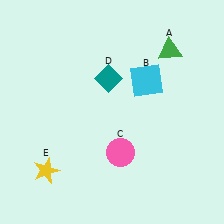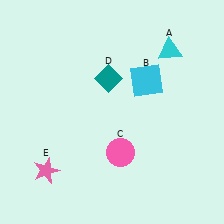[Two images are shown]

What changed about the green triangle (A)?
In Image 1, A is green. In Image 2, it changed to cyan.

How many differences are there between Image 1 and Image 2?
There are 2 differences between the two images.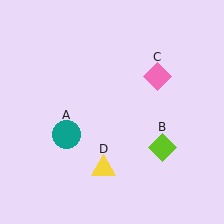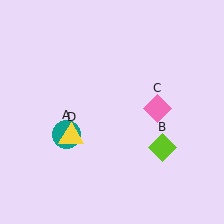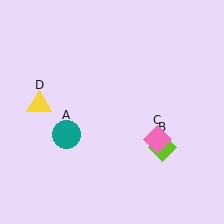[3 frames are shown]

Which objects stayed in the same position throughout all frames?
Teal circle (object A) and lime diamond (object B) remained stationary.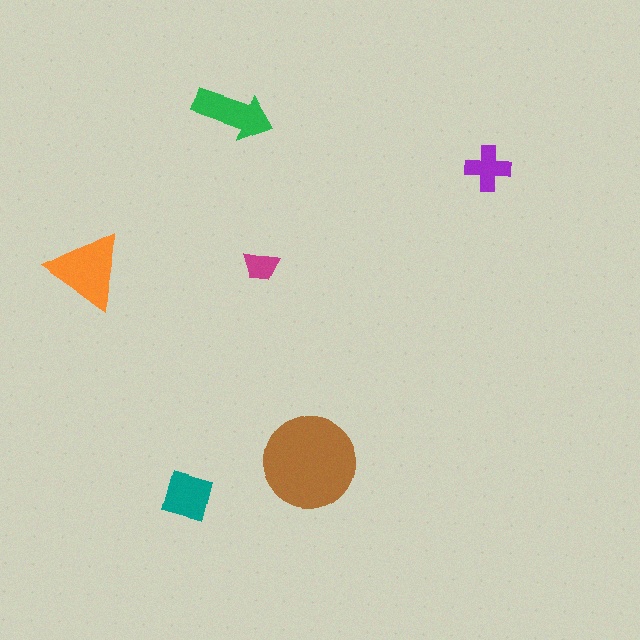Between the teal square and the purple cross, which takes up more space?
The teal square.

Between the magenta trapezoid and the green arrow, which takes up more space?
The green arrow.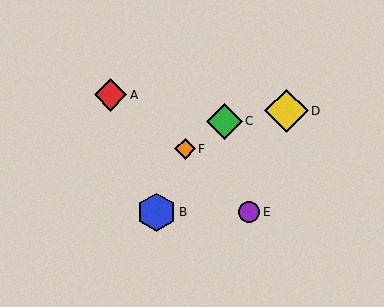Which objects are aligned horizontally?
Objects B, E are aligned horizontally.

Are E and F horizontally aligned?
No, E is at y≈212 and F is at y≈149.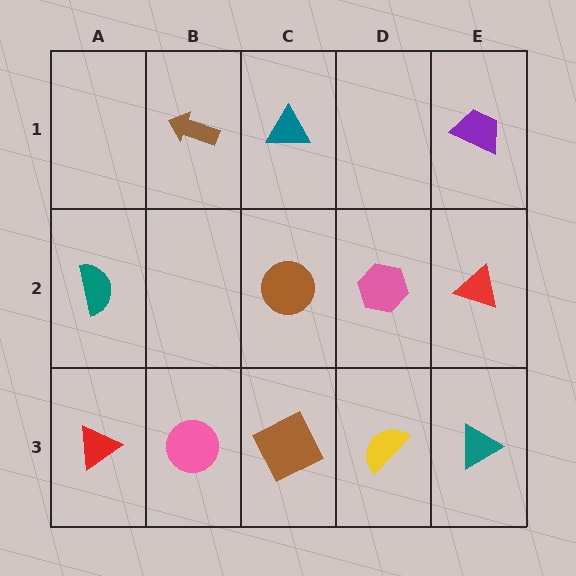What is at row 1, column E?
A purple trapezoid.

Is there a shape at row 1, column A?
No, that cell is empty.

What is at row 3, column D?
A yellow semicircle.